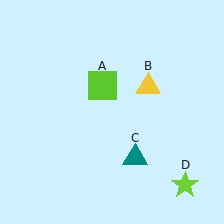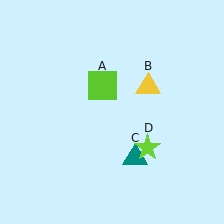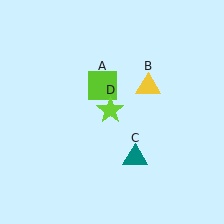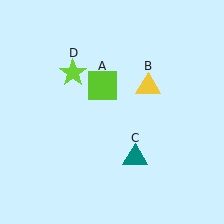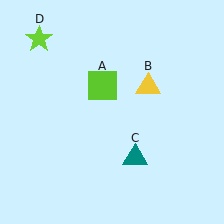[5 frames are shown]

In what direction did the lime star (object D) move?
The lime star (object D) moved up and to the left.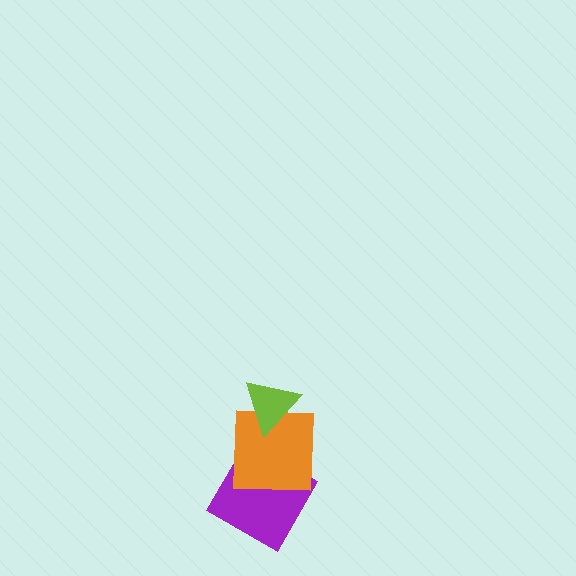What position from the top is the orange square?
The orange square is 2nd from the top.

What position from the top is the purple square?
The purple square is 3rd from the top.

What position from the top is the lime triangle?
The lime triangle is 1st from the top.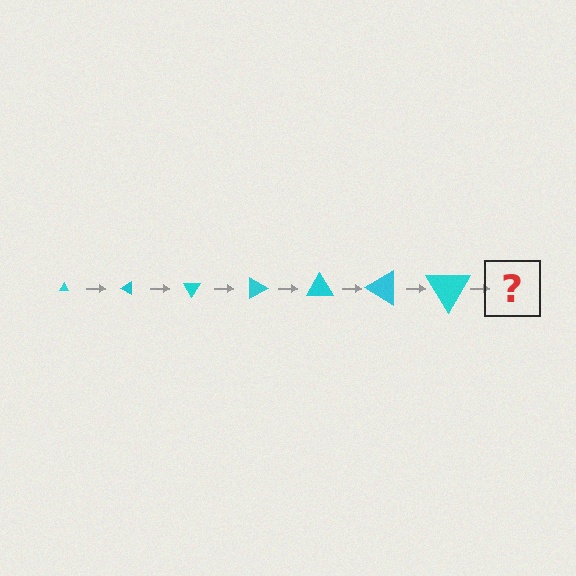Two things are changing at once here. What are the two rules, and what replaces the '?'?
The two rules are that the triangle grows larger each step and it rotates 30 degrees each step. The '?' should be a triangle, larger than the previous one and rotated 210 degrees from the start.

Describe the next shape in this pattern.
It should be a triangle, larger than the previous one and rotated 210 degrees from the start.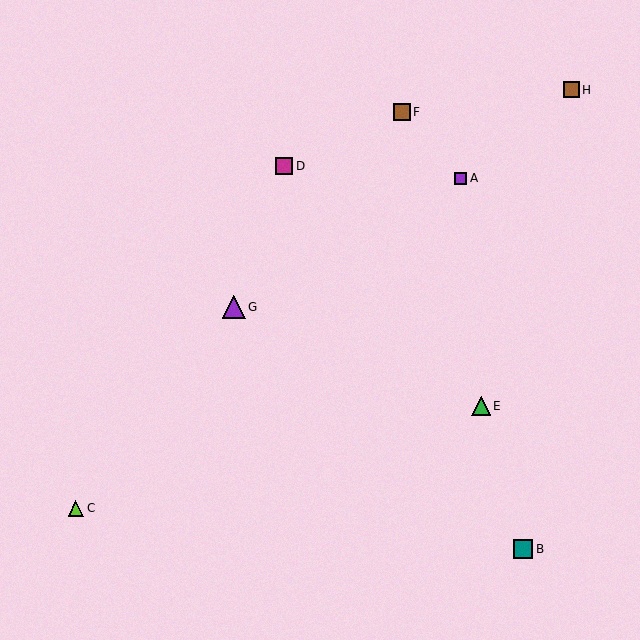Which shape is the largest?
The purple triangle (labeled G) is the largest.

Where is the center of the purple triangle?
The center of the purple triangle is at (234, 307).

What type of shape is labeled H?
Shape H is a brown square.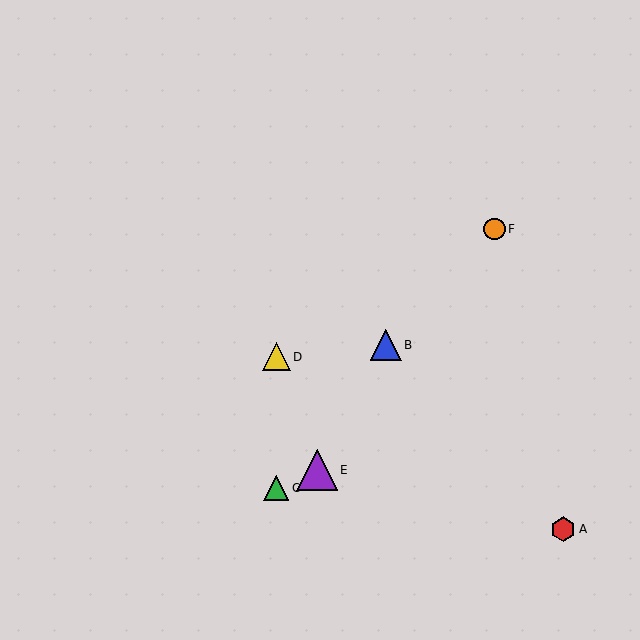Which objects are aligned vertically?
Objects C, D are aligned vertically.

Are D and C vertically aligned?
Yes, both are at x≈276.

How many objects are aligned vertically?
2 objects (C, D) are aligned vertically.